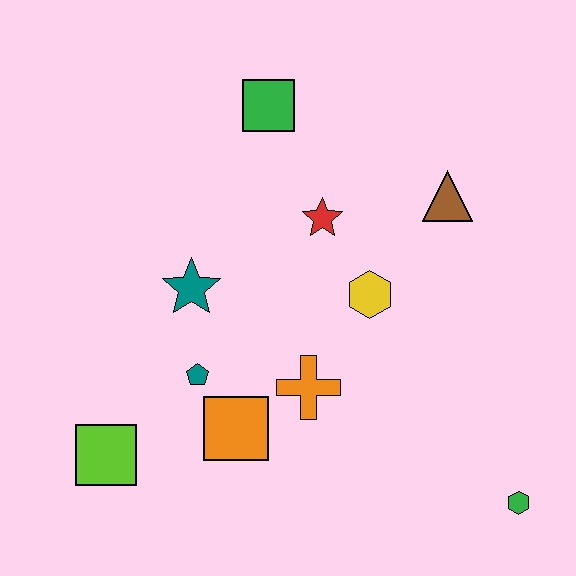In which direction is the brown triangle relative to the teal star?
The brown triangle is to the right of the teal star.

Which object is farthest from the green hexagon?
The green square is farthest from the green hexagon.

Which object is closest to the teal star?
The teal pentagon is closest to the teal star.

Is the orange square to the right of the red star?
No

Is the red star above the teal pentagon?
Yes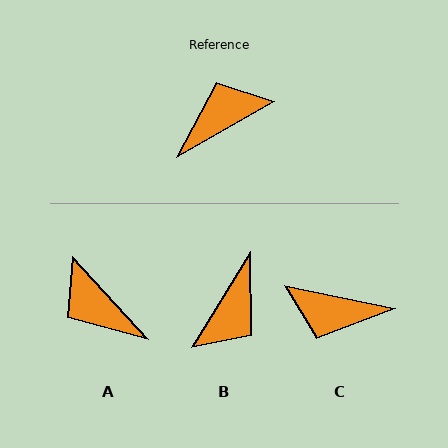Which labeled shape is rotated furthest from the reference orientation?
B, about 151 degrees away.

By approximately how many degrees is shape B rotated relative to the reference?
Approximately 151 degrees clockwise.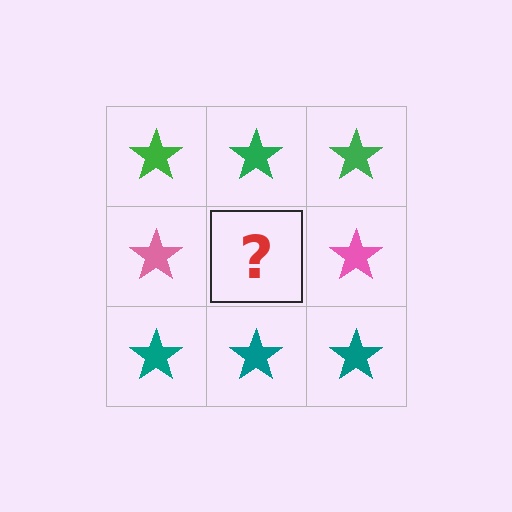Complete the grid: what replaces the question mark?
The question mark should be replaced with a pink star.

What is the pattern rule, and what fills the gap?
The rule is that each row has a consistent color. The gap should be filled with a pink star.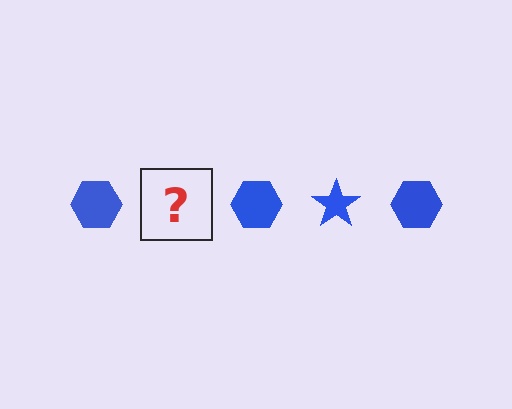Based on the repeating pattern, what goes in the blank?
The blank should be a blue star.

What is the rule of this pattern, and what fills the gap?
The rule is that the pattern cycles through hexagon, star shapes in blue. The gap should be filled with a blue star.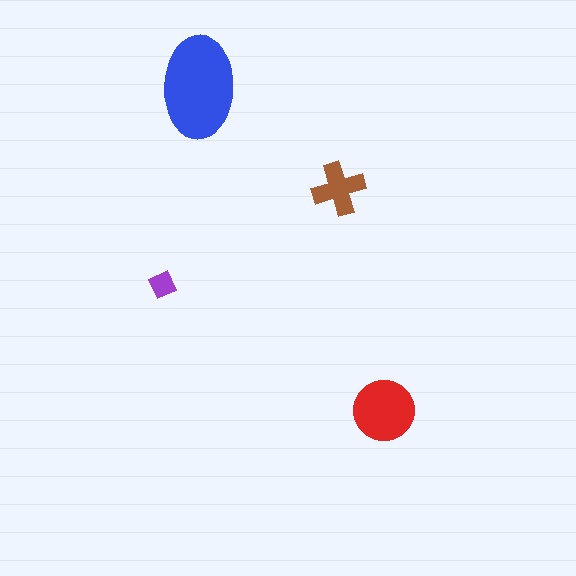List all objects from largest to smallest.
The blue ellipse, the red circle, the brown cross, the purple diamond.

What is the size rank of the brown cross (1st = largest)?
3rd.